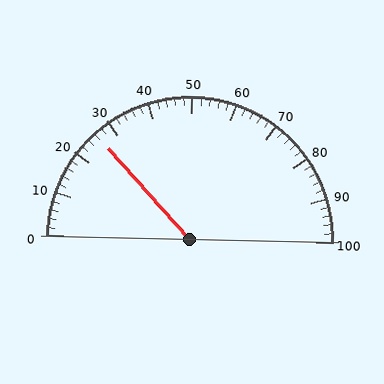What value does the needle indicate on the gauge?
The needle indicates approximately 26.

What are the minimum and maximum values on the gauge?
The gauge ranges from 0 to 100.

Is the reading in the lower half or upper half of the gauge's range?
The reading is in the lower half of the range (0 to 100).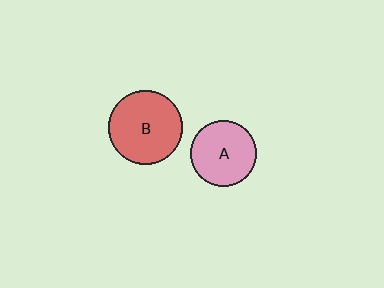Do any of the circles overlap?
No, none of the circles overlap.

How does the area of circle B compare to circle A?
Approximately 1.2 times.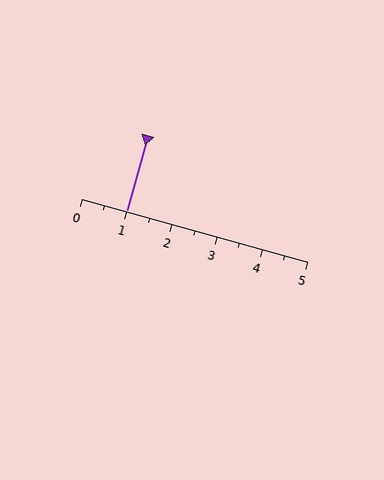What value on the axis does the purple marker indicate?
The marker indicates approximately 1.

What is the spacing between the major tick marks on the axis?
The major ticks are spaced 1 apart.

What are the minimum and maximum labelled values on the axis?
The axis runs from 0 to 5.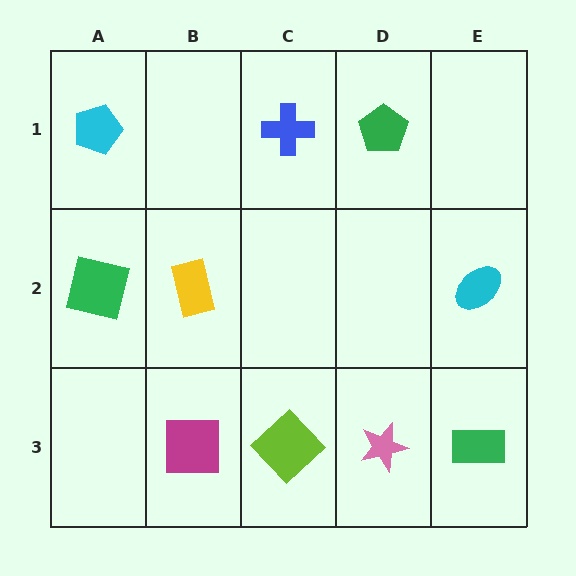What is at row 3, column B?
A magenta square.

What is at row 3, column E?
A green rectangle.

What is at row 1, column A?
A cyan pentagon.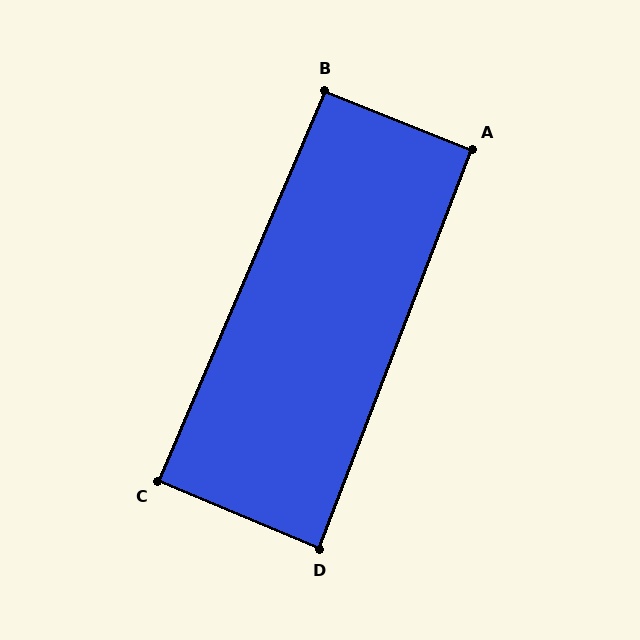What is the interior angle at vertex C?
Approximately 90 degrees (approximately right).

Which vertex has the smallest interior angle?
D, at approximately 88 degrees.